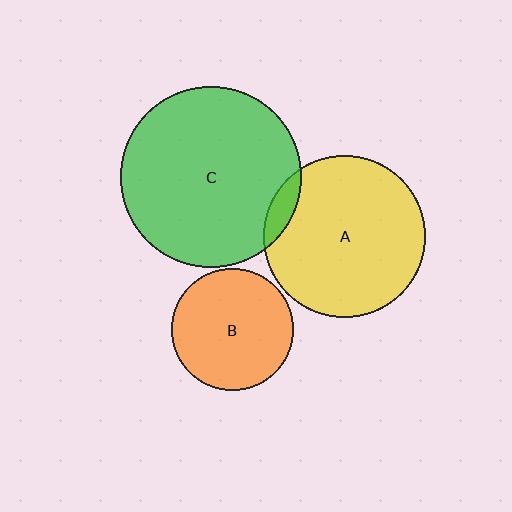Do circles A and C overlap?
Yes.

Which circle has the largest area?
Circle C (green).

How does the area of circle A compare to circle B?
Approximately 1.8 times.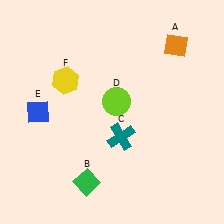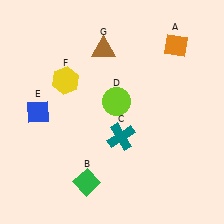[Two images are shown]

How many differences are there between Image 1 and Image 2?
There is 1 difference between the two images.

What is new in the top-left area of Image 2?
A brown triangle (G) was added in the top-left area of Image 2.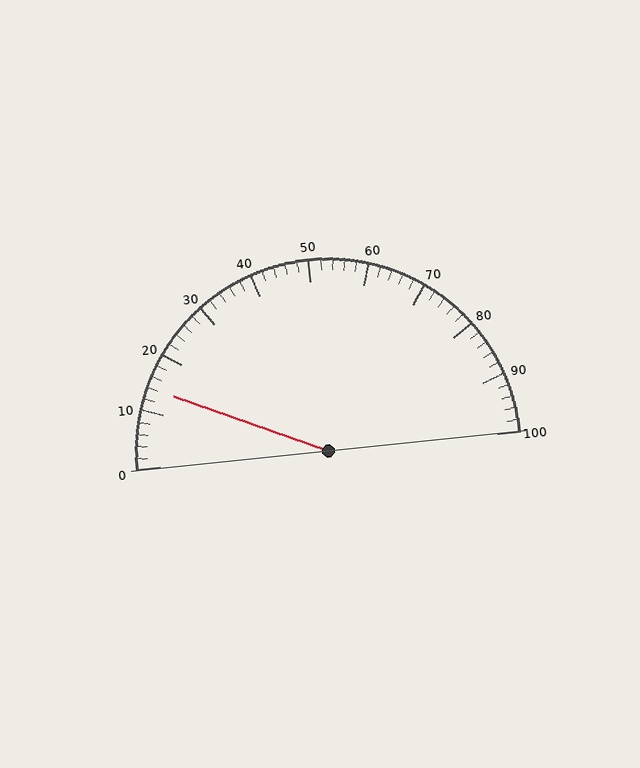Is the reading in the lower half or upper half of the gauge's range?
The reading is in the lower half of the range (0 to 100).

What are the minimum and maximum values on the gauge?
The gauge ranges from 0 to 100.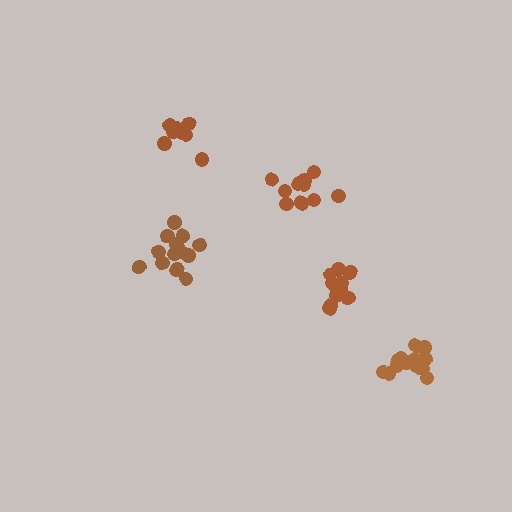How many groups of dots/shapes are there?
There are 5 groups.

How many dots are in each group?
Group 1: 10 dots, Group 2: 10 dots, Group 3: 14 dots, Group 4: 15 dots, Group 5: 9 dots (58 total).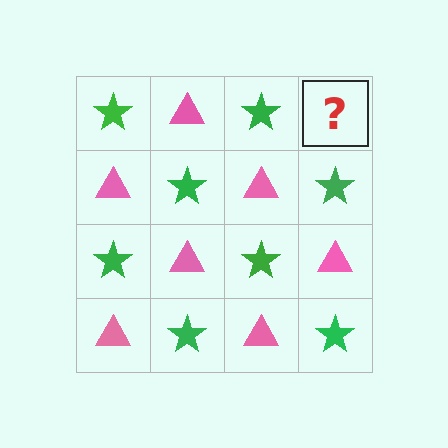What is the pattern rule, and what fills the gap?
The rule is that it alternates green star and pink triangle in a checkerboard pattern. The gap should be filled with a pink triangle.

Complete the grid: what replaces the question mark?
The question mark should be replaced with a pink triangle.